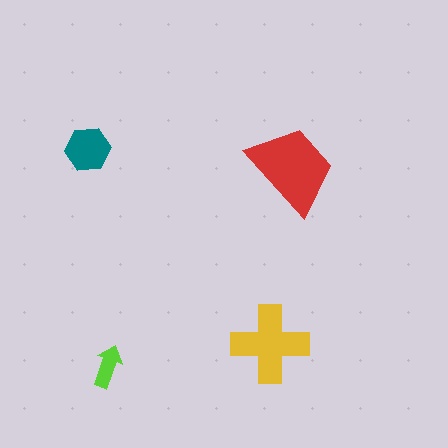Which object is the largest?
The red trapezoid.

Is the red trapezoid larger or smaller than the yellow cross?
Larger.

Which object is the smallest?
The lime arrow.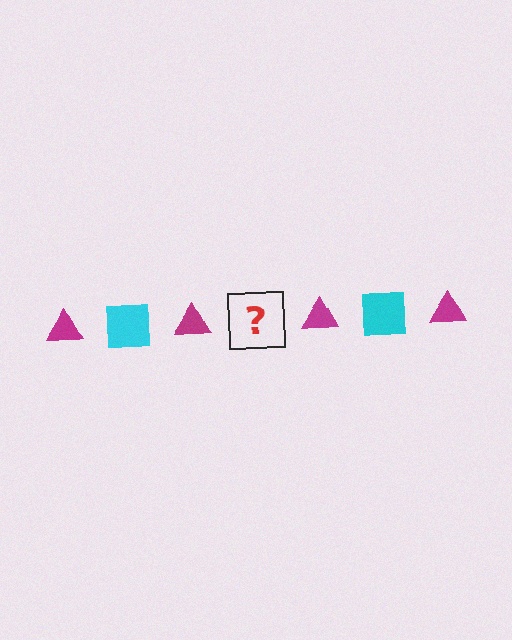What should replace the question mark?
The question mark should be replaced with a cyan square.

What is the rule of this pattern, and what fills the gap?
The rule is that the pattern alternates between magenta triangle and cyan square. The gap should be filled with a cyan square.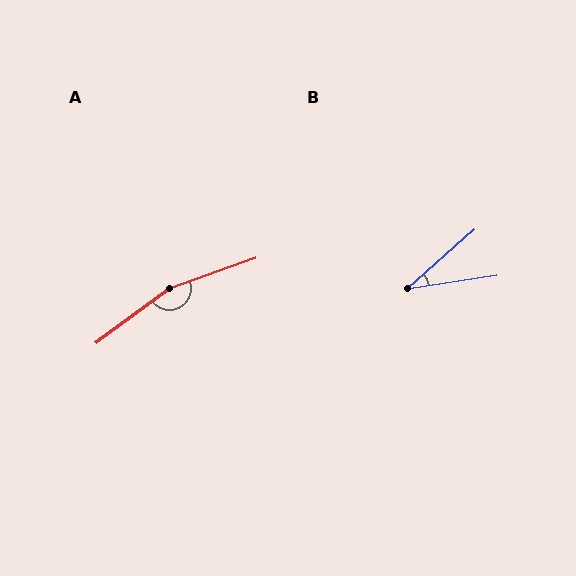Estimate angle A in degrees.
Approximately 163 degrees.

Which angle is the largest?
A, at approximately 163 degrees.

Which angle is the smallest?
B, at approximately 33 degrees.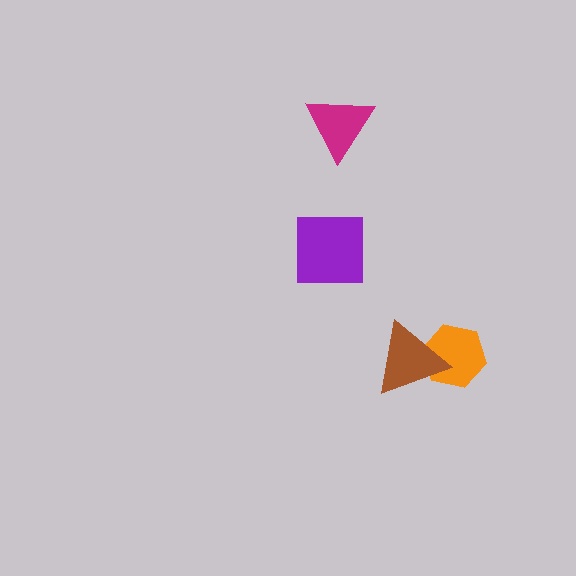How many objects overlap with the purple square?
0 objects overlap with the purple square.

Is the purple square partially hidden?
No, no other shape covers it.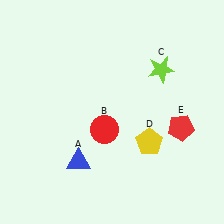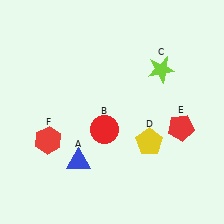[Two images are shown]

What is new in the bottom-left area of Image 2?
A red hexagon (F) was added in the bottom-left area of Image 2.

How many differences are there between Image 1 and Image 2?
There is 1 difference between the two images.